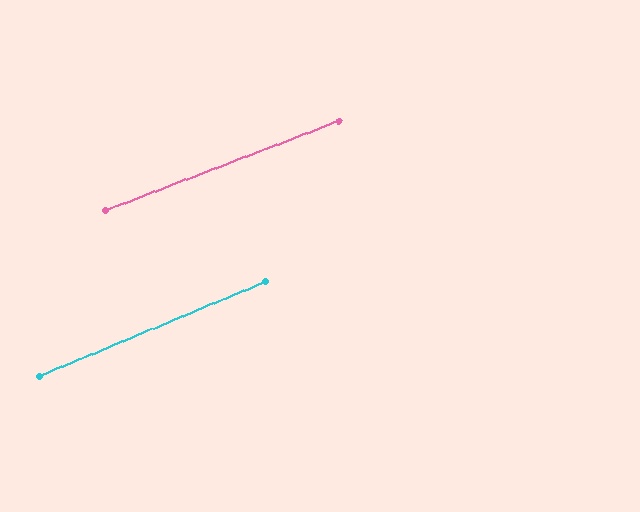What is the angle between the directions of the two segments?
Approximately 2 degrees.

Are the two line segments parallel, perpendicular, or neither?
Parallel — their directions differ by only 2.0°.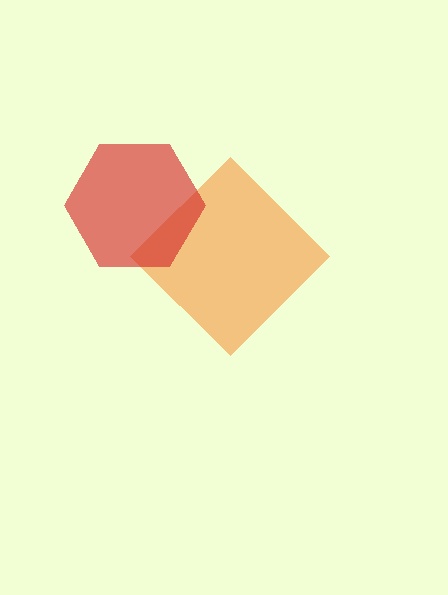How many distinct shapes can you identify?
There are 2 distinct shapes: an orange diamond, a red hexagon.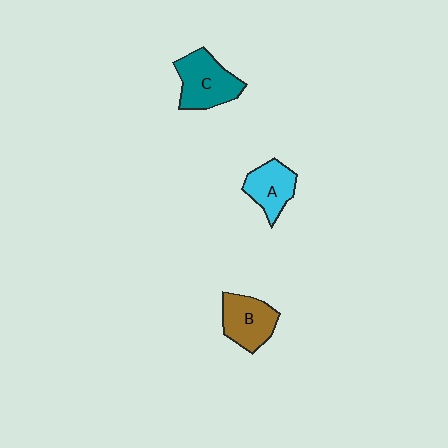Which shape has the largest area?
Shape C (teal).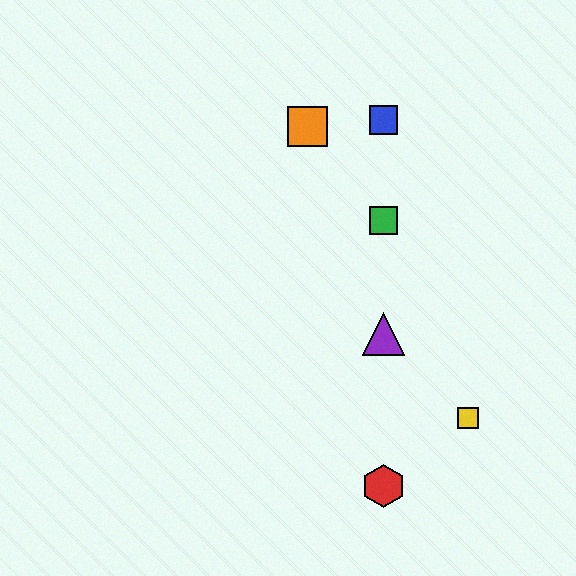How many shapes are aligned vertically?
4 shapes (the red hexagon, the blue square, the green square, the purple triangle) are aligned vertically.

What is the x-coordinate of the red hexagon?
The red hexagon is at x≈384.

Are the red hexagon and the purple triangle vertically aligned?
Yes, both are at x≈384.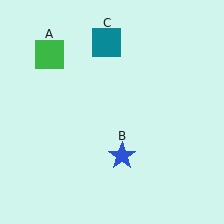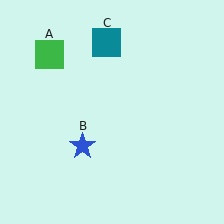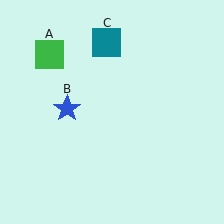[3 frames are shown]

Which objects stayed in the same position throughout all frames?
Green square (object A) and teal square (object C) remained stationary.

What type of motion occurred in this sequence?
The blue star (object B) rotated clockwise around the center of the scene.